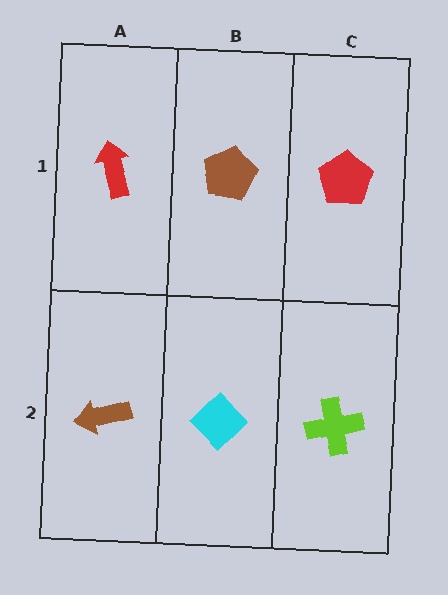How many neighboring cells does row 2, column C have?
2.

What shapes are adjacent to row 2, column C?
A red pentagon (row 1, column C), a cyan diamond (row 2, column B).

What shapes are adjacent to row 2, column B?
A brown pentagon (row 1, column B), a brown arrow (row 2, column A), a lime cross (row 2, column C).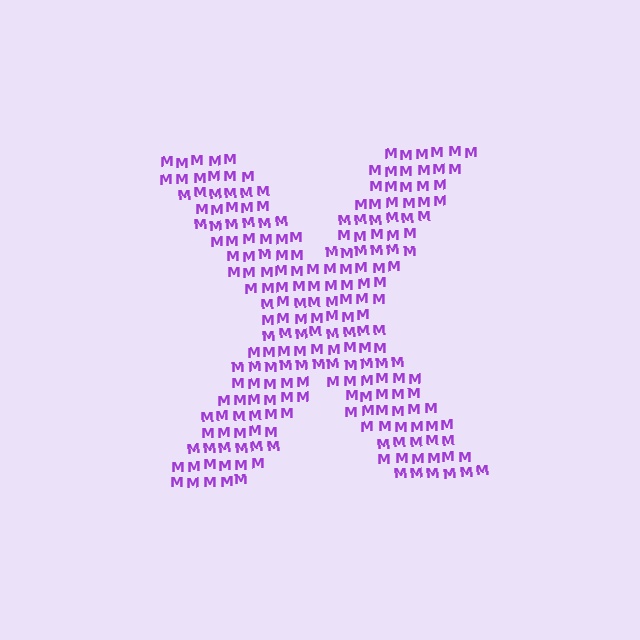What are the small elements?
The small elements are letter M's.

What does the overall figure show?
The overall figure shows the letter X.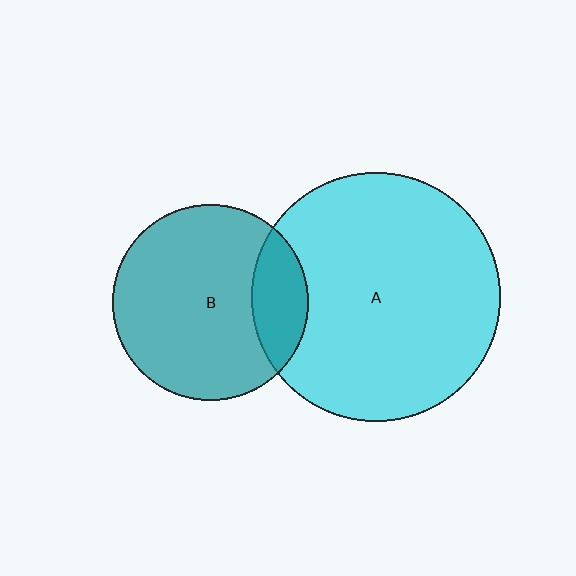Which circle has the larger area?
Circle A (cyan).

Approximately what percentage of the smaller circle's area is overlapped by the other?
Approximately 20%.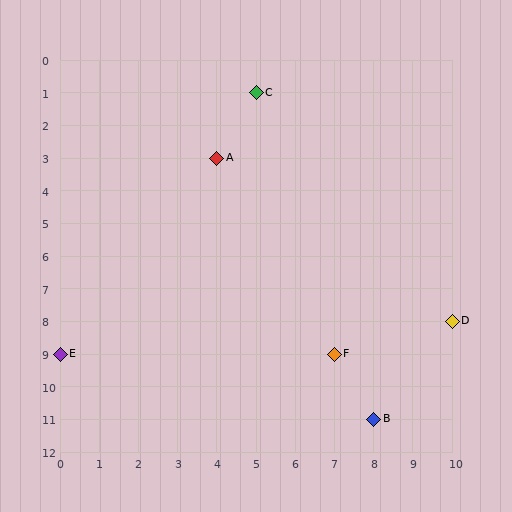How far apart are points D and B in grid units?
Points D and B are 2 columns and 3 rows apart (about 3.6 grid units diagonally).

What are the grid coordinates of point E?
Point E is at grid coordinates (0, 9).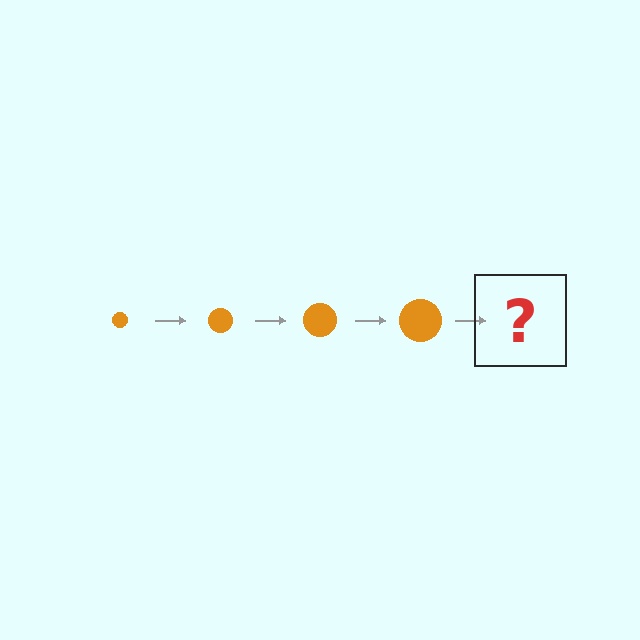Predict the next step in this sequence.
The next step is an orange circle, larger than the previous one.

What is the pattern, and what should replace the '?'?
The pattern is that the circle gets progressively larger each step. The '?' should be an orange circle, larger than the previous one.